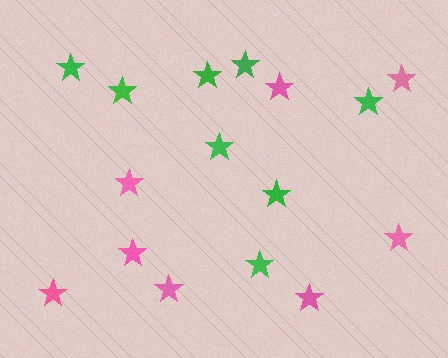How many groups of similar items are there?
There are 2 groups: one group of green stars (8) and one group of pink stars (8).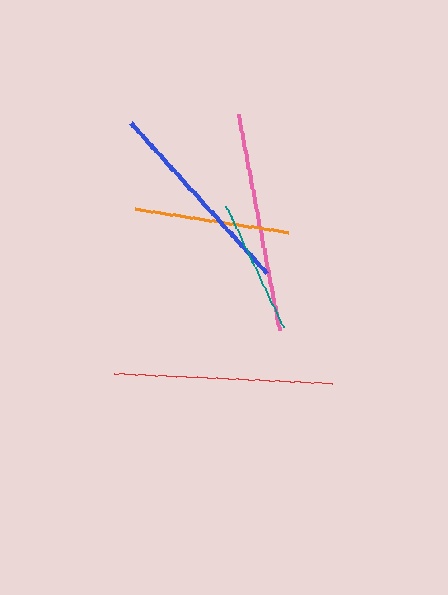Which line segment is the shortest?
The teal line is the shortest at approximately 135 pixels.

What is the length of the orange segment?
The orange segment is approximately 154 pixels long.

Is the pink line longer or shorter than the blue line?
The pink line is longer than the blue line.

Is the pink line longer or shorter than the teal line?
The pink line is longer than the teal line.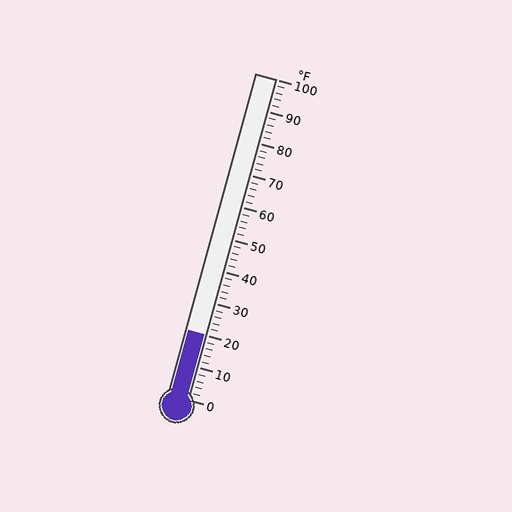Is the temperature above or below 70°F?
The temperature is below 70°F.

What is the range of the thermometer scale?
The thermometer scale ranges from 0°F to 100°F.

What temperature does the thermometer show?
The thermometer shows approximately 20°F.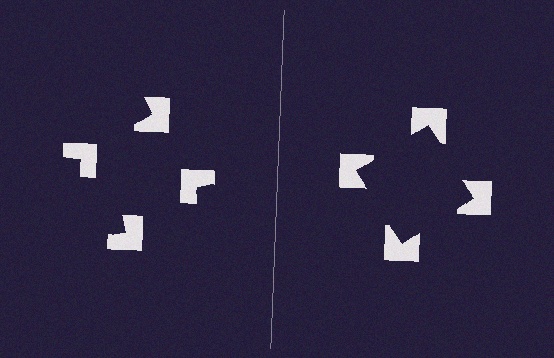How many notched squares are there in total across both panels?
8 — 4 on each side.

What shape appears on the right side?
An illusory square.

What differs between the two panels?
The notched squares are positioned identically on both sides; only the wedge orientations differ. On the right they align to a square; on the left they are misaligned.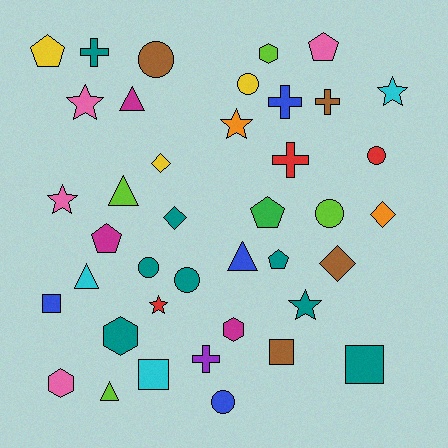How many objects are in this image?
There are 40 objects.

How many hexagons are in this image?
There are 4 hexagons.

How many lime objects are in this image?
There are 4 lime objects.